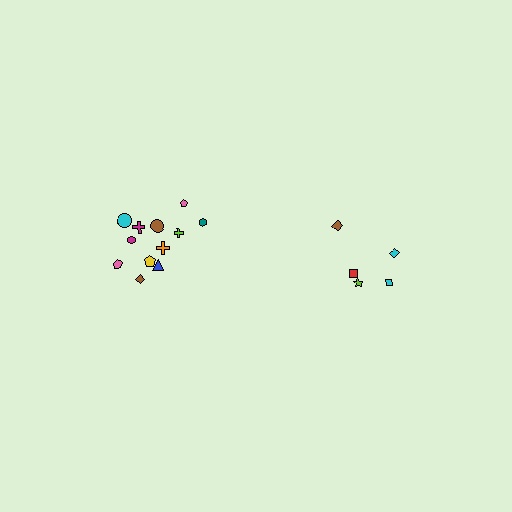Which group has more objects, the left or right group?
The left group.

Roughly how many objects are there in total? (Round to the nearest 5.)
Roughly 15 objects in total.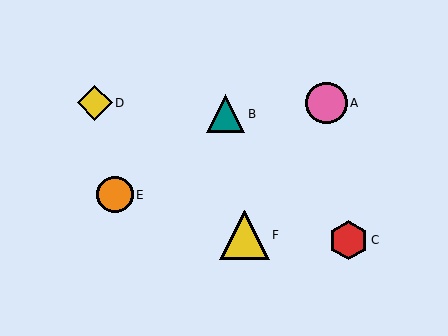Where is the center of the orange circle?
The center of the orange circle is at (115, 195).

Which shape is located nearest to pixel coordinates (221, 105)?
The teal triangle (labeled B) at (226, 114) is nearest to that location.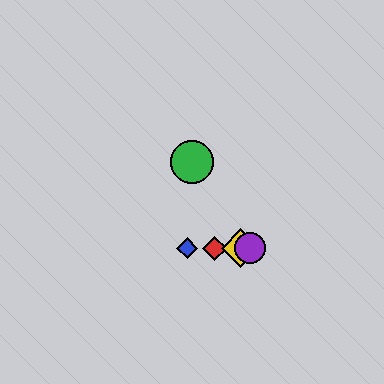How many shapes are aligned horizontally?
4 shapes (the red diamond, the blue diamond, the yellow diamond, the purple circle) are aligned horizontally.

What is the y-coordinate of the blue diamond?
The blue diamond is at y≈248.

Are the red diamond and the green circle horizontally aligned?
No, the red diamond is at y≈248 and the green circle is at y≈162.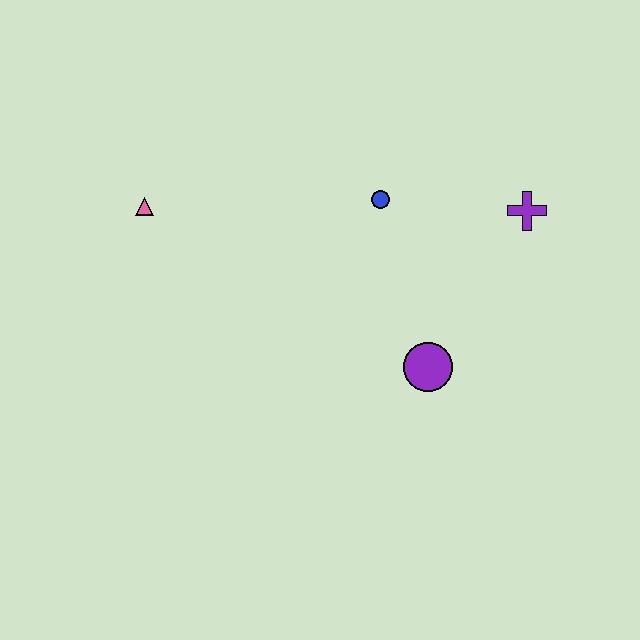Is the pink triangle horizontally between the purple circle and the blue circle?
No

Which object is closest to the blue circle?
The purple cross is closest to the blue circle.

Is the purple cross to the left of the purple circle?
No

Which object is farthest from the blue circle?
The pink triangle is farthest from the blue circle.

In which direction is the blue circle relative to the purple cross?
The blue circle is to the left of the purple cross.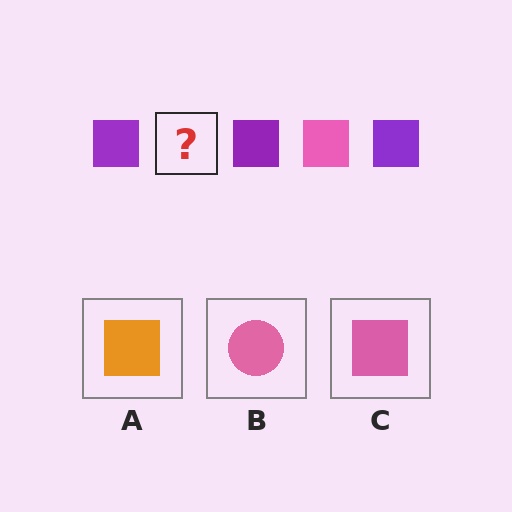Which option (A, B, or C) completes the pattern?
C.